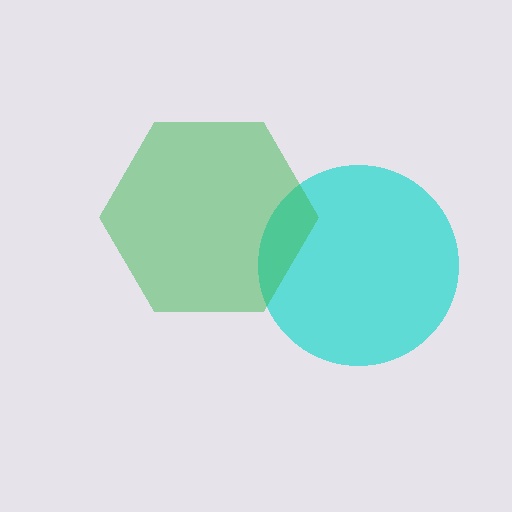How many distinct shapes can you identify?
There are 2 distinct shapes: a cyan circle, a green hexagon.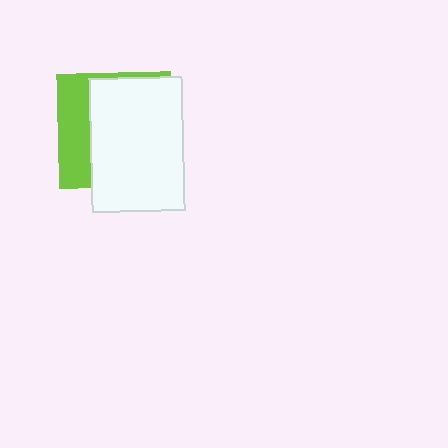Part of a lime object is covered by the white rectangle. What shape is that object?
It is a square.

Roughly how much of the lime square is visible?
A small part of it is visible (roughly 31%).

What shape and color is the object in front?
The object in front is a white rectangle.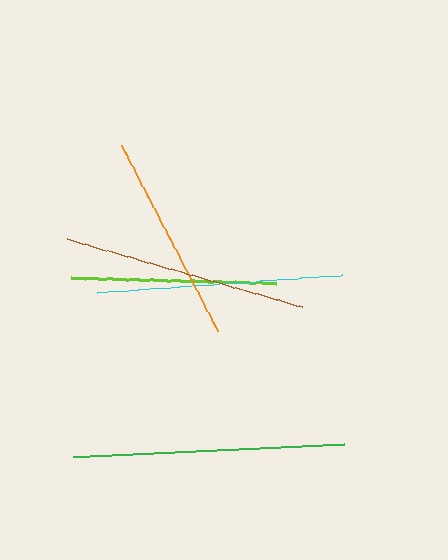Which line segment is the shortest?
The lime line is the shortest at approximately 205 pixels.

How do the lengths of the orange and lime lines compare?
The orange and lime lines are approximately the same length.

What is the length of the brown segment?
The brown segment is approximately 246 pixels long.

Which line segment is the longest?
The green line is the longest at approximately 271 pixels.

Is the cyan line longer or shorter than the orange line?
The cyan line is longer than the orange line.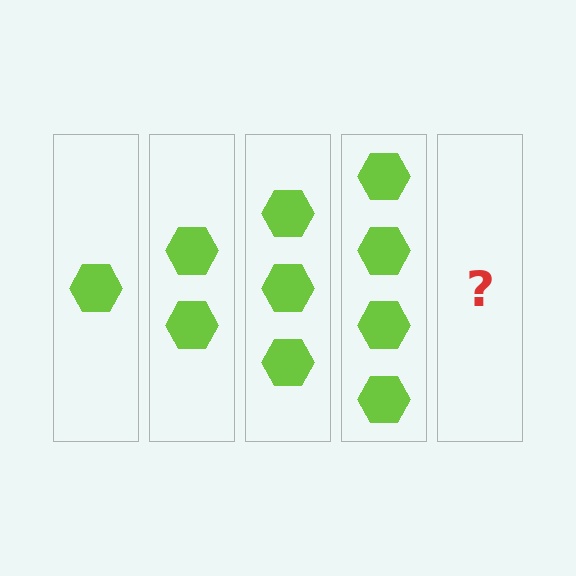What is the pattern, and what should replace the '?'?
The pattern is that each step adds one more hexagon. The '?' should be 5 hexagons.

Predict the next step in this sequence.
The next step is 5 hexagons.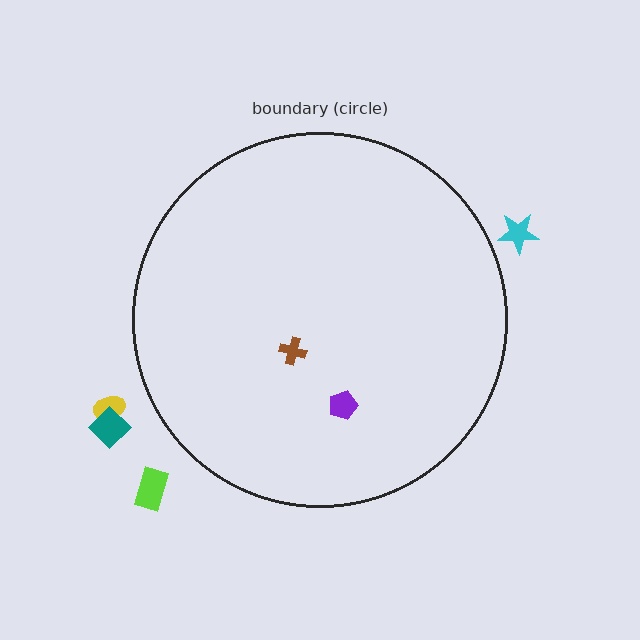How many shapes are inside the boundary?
2 inside, 4 outside.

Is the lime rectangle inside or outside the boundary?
Outside.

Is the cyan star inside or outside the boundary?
Outside.